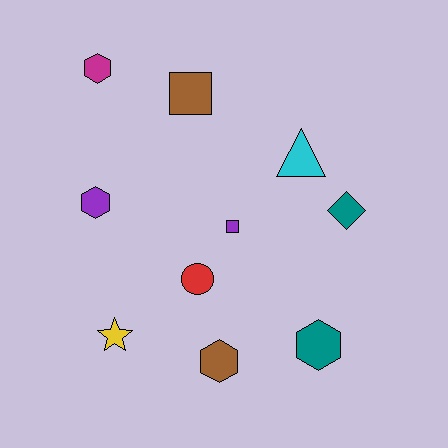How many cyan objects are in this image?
There is 1 cyan object.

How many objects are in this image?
There are 10 objects.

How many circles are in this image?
There is 1 circle.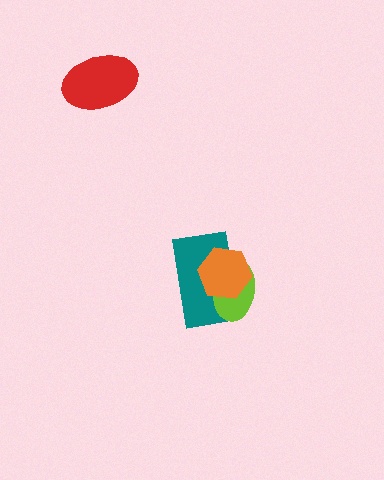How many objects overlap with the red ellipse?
0 objects overlap with the red ellipse.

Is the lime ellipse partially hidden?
Yes, it is partially covered by another shape.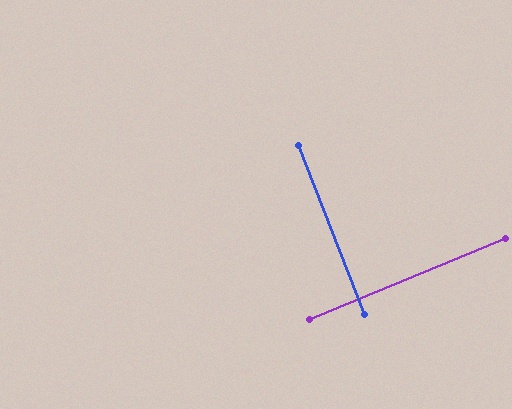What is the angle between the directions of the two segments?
Approximately 89 degrees.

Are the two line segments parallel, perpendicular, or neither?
Perpendicular — they meet at approximately 89°.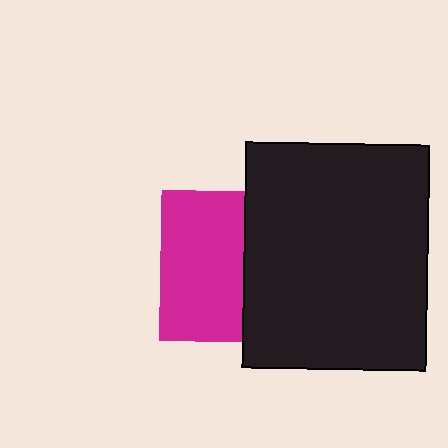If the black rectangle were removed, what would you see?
You would see the complete magenta square.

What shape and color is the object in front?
The object in front is a black rectangle.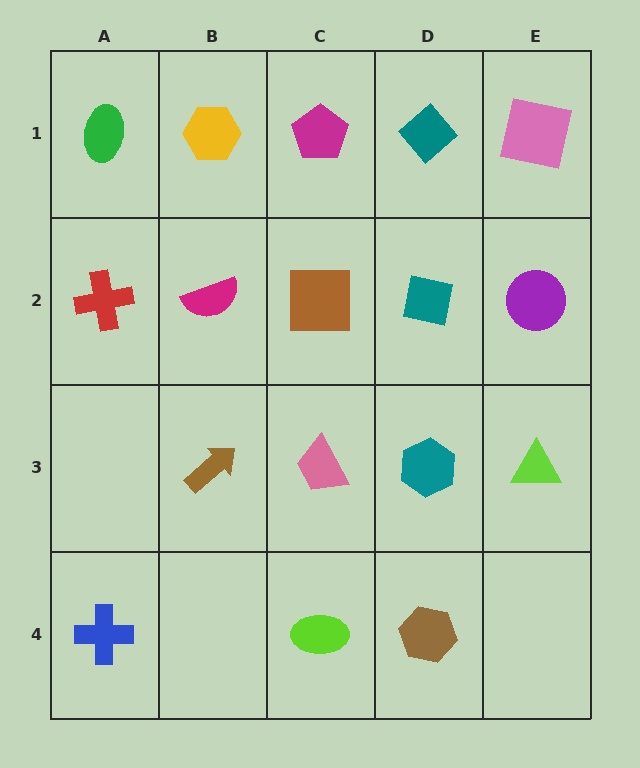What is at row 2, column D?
A teal square.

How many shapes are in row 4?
3 shapes.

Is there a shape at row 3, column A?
No, that cell is empty.